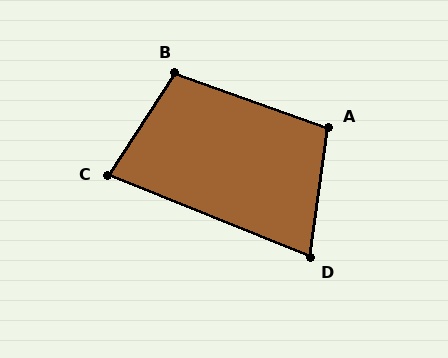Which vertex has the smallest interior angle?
D, at approximately 76 degrees.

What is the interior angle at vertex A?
Approximately 101 degrees (obtuse).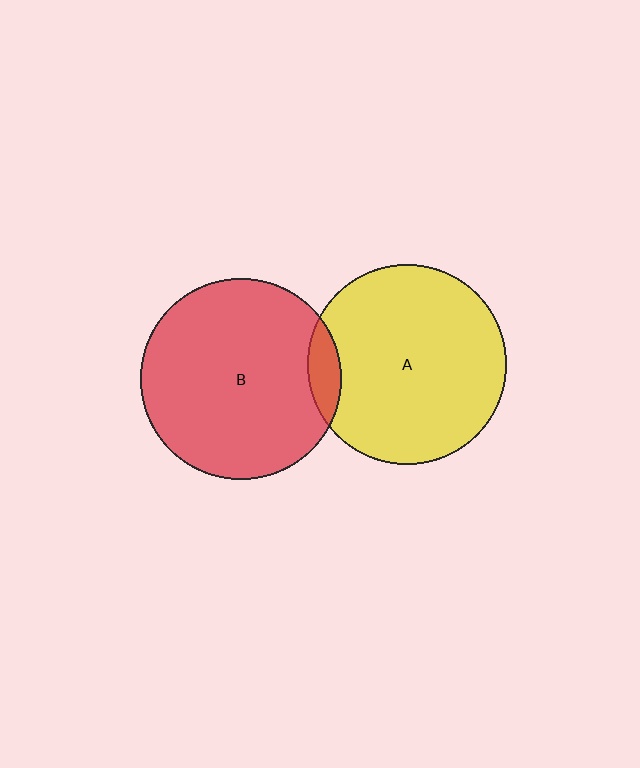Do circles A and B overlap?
Yes.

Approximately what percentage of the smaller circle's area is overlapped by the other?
Approximately 10%.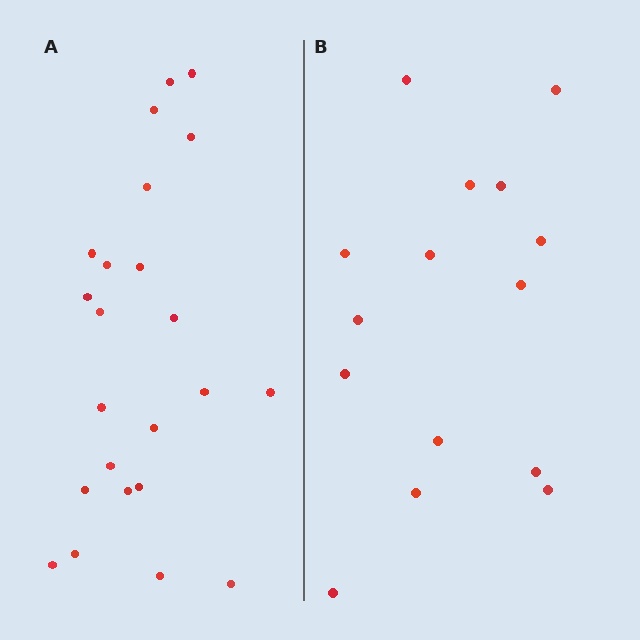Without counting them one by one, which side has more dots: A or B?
Region A (the left region) has more dots.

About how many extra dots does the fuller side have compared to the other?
Region A has roughly 8 or so more dots than region B.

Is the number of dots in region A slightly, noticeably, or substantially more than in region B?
Region A has substantially more. The ratio is roughly 1.5 to 1.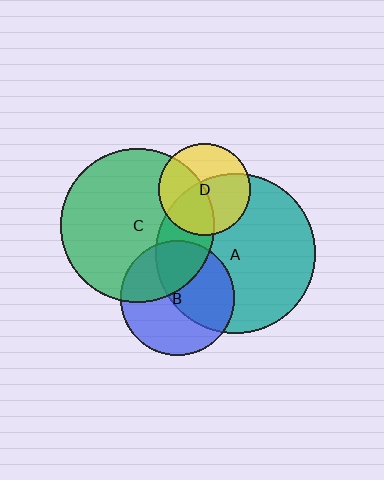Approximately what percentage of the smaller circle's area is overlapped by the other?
Approximately 35%.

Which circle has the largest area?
Circle A (teal).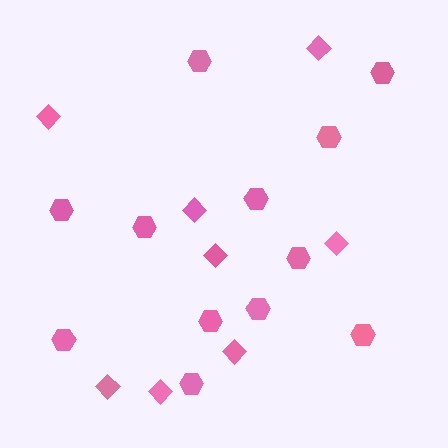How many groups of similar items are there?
There are 2 groups: one group of diamonds (8) and one group of hexagons (12).